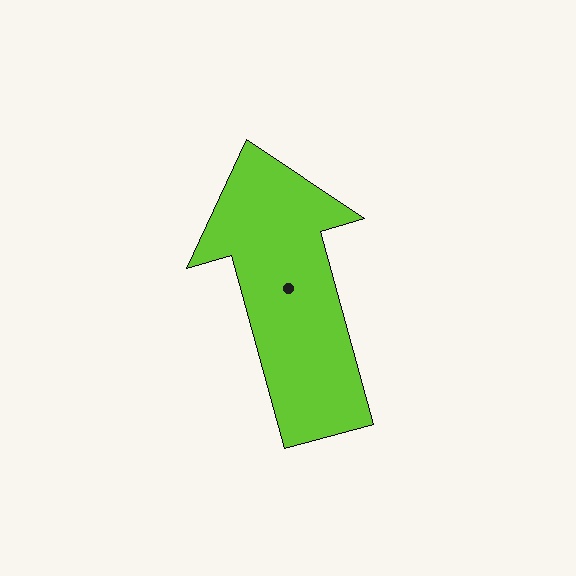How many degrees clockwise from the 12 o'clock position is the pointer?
Approximately 345 degrees.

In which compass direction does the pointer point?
North.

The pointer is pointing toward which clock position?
Roughly 11 o'clock.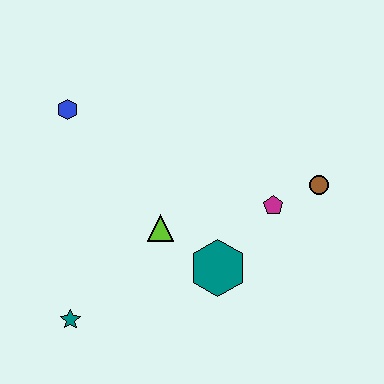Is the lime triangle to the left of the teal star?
No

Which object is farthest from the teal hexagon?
The blue hexagon is farthest from the teal hexagon.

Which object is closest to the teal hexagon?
The lime triangle is closest to the teal hexagon.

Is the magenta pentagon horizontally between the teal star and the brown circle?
Yes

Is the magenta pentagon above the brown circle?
No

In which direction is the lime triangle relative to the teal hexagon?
The lime triangle is to the left of the teal hexagon.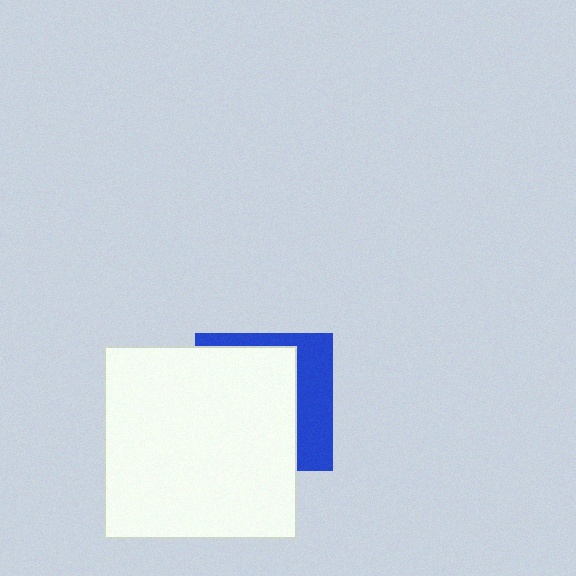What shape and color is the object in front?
The object in front is a white square.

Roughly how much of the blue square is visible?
A small part of it is visible (roughly 33%).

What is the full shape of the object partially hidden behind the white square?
The partially hidden object is a blue square.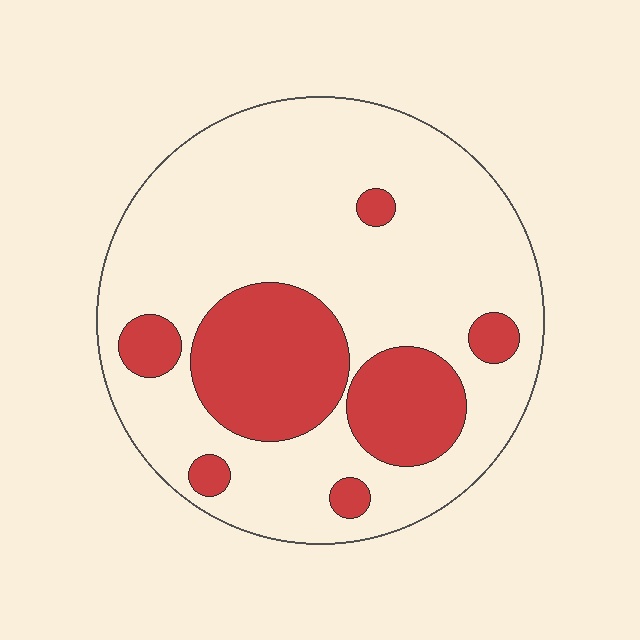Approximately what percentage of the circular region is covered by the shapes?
Approximately 25%.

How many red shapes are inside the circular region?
7.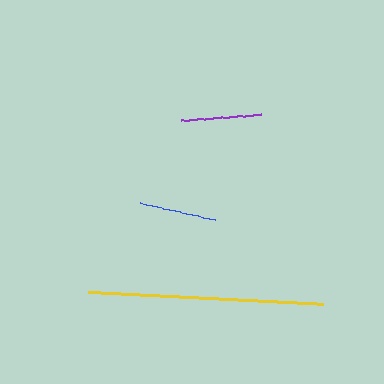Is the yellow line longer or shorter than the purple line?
The yellow line is longer than the purple line.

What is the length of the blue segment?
The blue segment is approximately 76 pixels long.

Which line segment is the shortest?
The blue line is the shortest at approximately 76 pixels.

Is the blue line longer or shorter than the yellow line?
The yellow line is longer than the blue line.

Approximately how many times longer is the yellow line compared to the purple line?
The yellow line is approximately 2.9 times the length of the purple line.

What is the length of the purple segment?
The purple segment is approximately 81 pixels long.